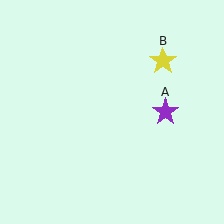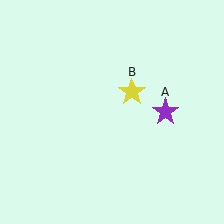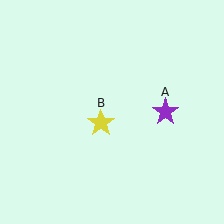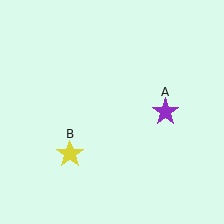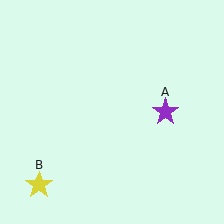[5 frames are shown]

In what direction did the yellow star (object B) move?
The yellow star (object B) moved down and to the left.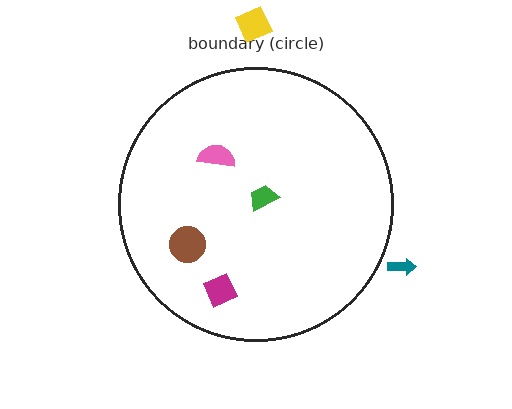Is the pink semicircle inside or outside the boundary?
Inside.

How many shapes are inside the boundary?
4 inside, 2 outside.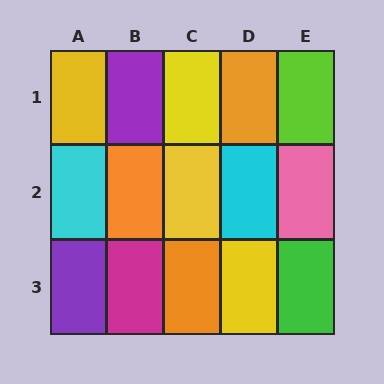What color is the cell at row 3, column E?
Green.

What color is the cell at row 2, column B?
Orange.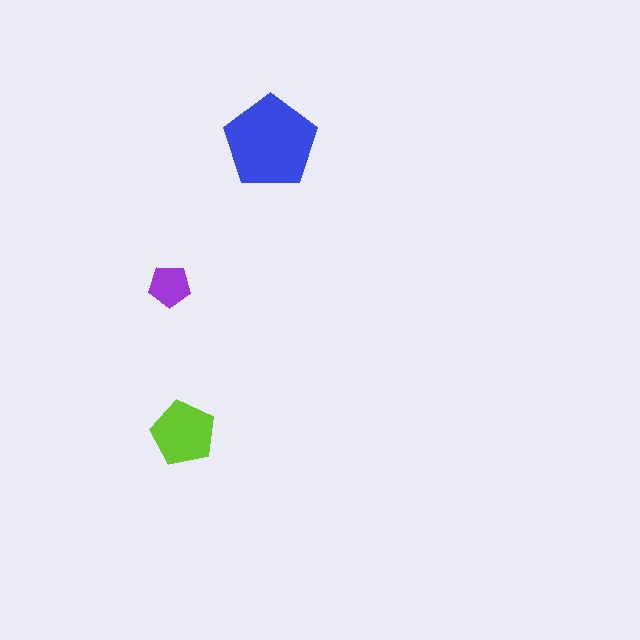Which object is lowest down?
The lime pentagon is bottommost.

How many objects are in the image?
There are 3 objects in the image.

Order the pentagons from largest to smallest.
the blue one, the lime one, the purple one.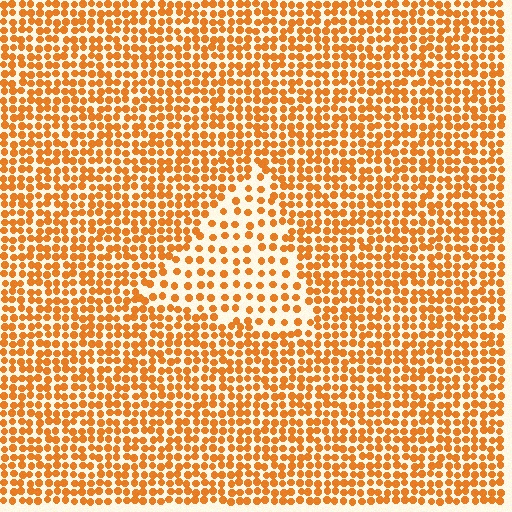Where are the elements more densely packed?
The elements are more densely packed outside the triangle boundary.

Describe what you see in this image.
The image contains small orange elements arranged at two different densities. A triangle-shaped region is visible where the elements are less densely packed than the surrounding area.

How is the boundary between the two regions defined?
The boundary is defined by a change in element density (approximately 1.9x ratio). All elements are the same color, size, and shape.